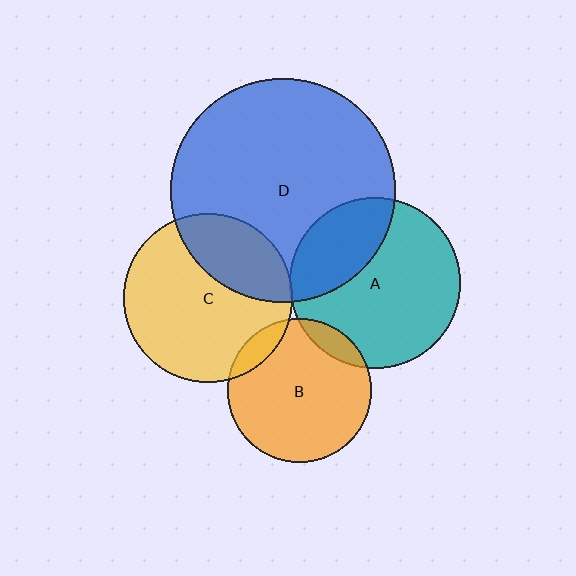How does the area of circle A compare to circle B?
Approximately 1.4 times.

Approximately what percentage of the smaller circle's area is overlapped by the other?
Approximately 30%.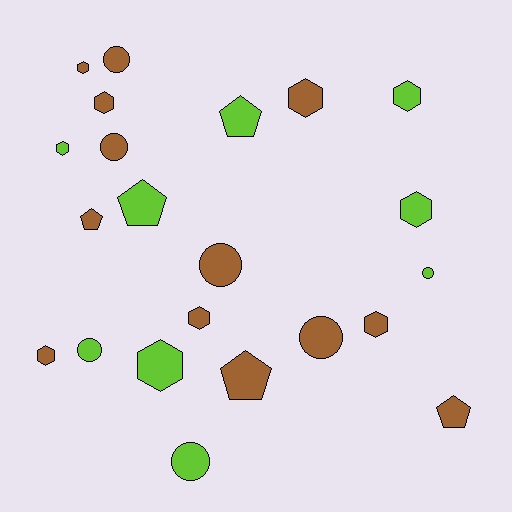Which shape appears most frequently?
Hexagon, with 10 objects.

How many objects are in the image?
There are 22 objects.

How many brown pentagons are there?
There are 3 brown pentagons.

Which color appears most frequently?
Brown, with 13 objects.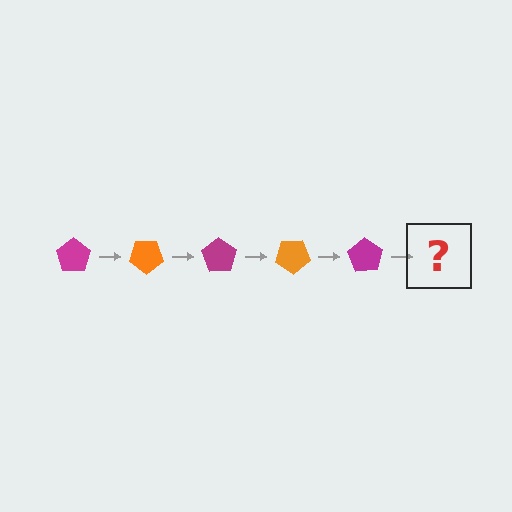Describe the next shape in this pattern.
It should be an orange pentagon, rotated 175 degrees from the start.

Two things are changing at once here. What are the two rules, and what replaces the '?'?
The two rules are that it rotates 35 degrees each step and the color cycles through magenta and orange. The '?' should be an orange pentagon, rotated 175 degrees from the start.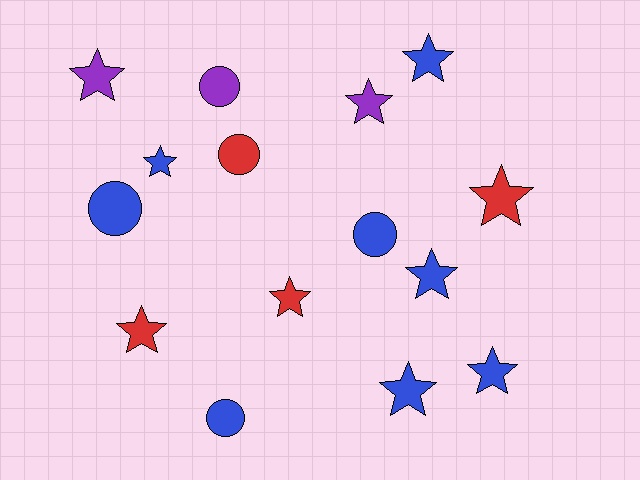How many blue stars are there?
There are 5 blue stars.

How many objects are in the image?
There are 15 objects.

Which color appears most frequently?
Blue, with 8 objects.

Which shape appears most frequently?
Star, with 10 objects.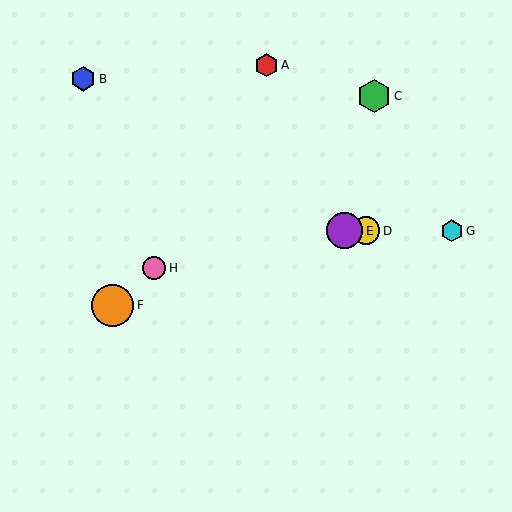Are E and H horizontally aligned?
No, E is at y≈231 and H is at y≈268.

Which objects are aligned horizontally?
Objects D, E, G are aligned horizontally.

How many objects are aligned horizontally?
3 objects (D, E, G) are aligned horizontally.